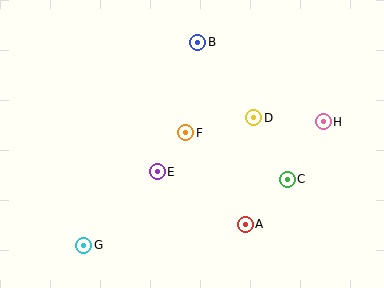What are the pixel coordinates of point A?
Point A is at (245, 224).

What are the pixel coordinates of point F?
Point F is at (186, 133).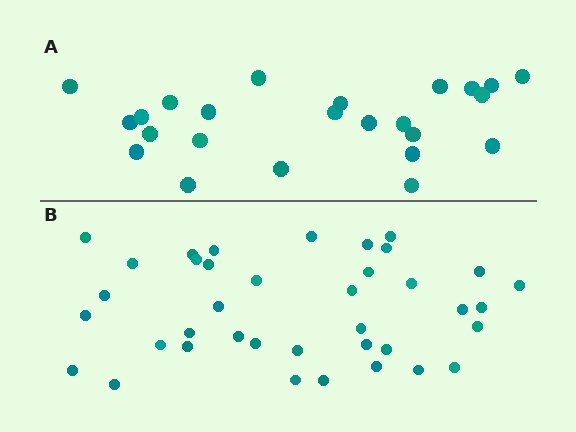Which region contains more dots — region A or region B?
Region B (the bottom region) has more dots.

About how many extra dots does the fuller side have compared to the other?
Region B has approximately 15 more dots than region A.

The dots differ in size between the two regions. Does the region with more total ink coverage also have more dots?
No. Region A has more total ink coverage because its dots are larger, but region B actually contains more individual dots. Total area can be misleading — the number of items is what matters here.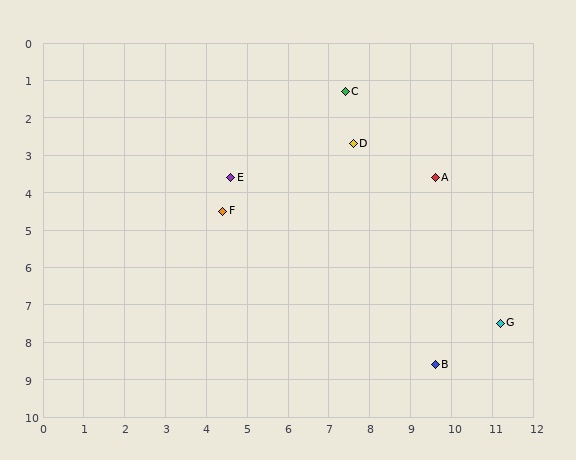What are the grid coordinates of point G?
Point G is at approximately (11.2, 7.5).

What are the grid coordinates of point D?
Point D is at approximately (7.6, 2.7).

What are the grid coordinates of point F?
Point F is at approximately (4.4, 4.5).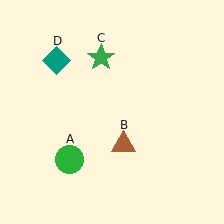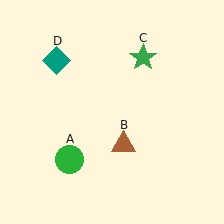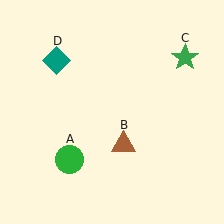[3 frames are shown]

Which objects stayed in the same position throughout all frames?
Green circle (object A) and brown triangle (object B) and teal diamond (object D) remained stationary.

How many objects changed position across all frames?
1 object changed position: green star (object C).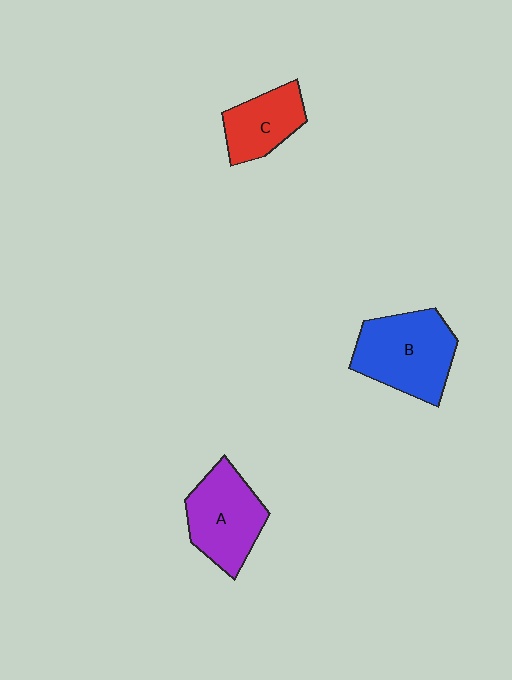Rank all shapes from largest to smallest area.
From largest to smallest: B (blue), A (purple), C (red).